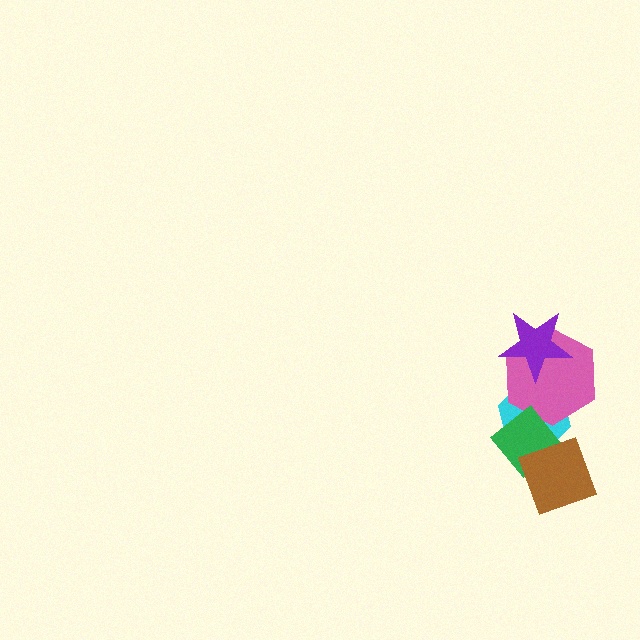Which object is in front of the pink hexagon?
The purple star is in front of the pink hexagon.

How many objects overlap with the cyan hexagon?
3 objects overlap with the cyan hexagon.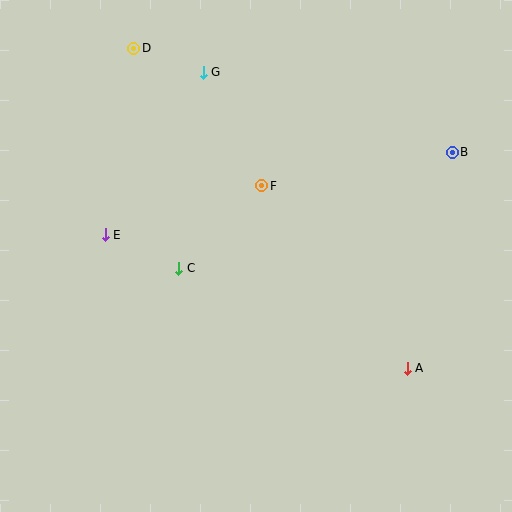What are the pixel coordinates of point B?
Point B is at (452, 152).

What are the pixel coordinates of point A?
Point A is at (407, 368).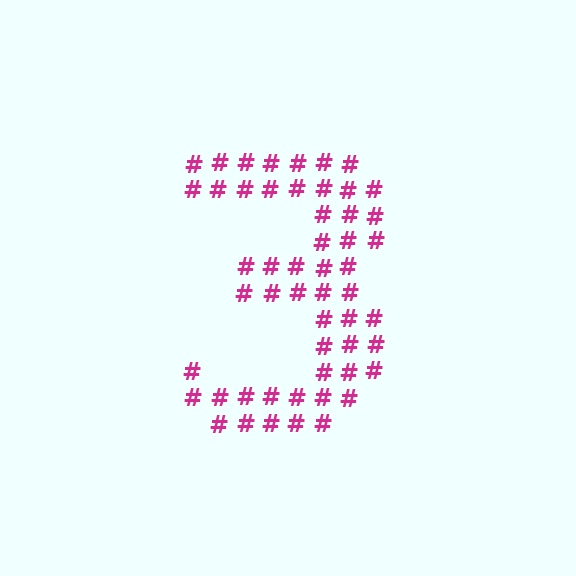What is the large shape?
The large shape is the digit 3.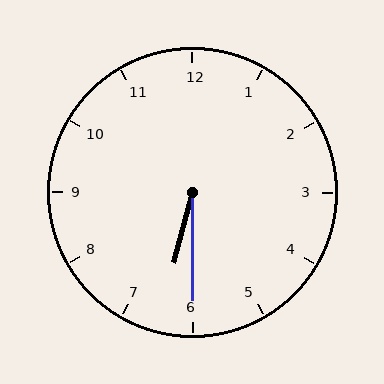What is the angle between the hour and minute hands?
Approximately 15 degrees.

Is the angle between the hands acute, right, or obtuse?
It is acute.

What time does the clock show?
6:30.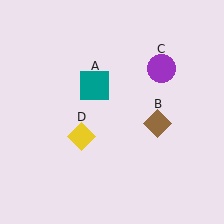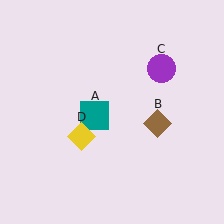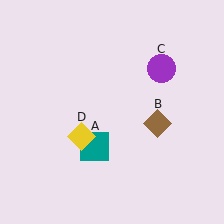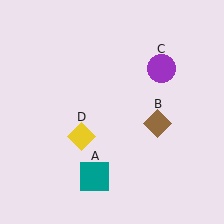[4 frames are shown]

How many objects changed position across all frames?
1 object changed position: teal square (object A).